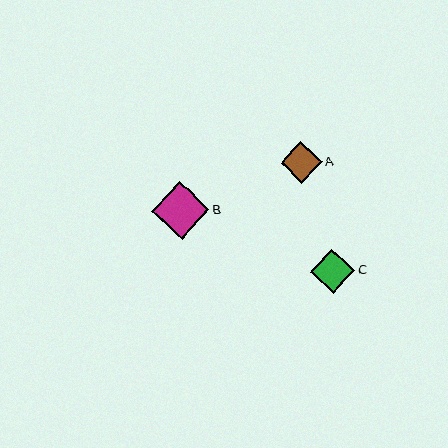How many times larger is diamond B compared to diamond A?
Diamond B is approximately 1.4 times the size of diamond A.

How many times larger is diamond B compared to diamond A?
Diamond B is approximately 1.4 times the size of diamond A.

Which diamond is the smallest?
Diamond A is the smallest with a size of approximately 41 pixels.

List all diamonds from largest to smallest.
From largest to smallest: B, C, A.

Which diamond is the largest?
Diamond B is the largest with a size of approximately 58 pixels.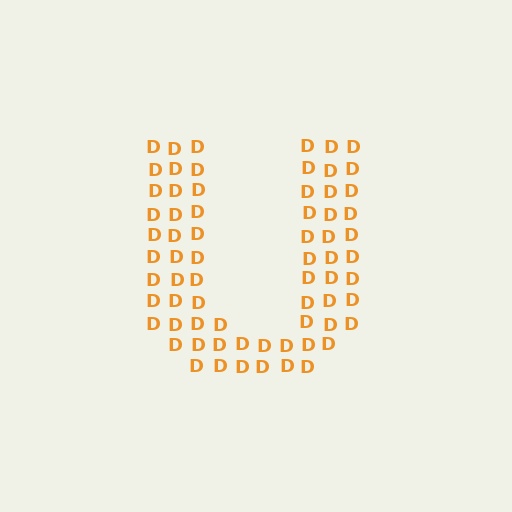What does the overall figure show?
The overall figure shows the letter U.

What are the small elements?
The small elements are letter D's.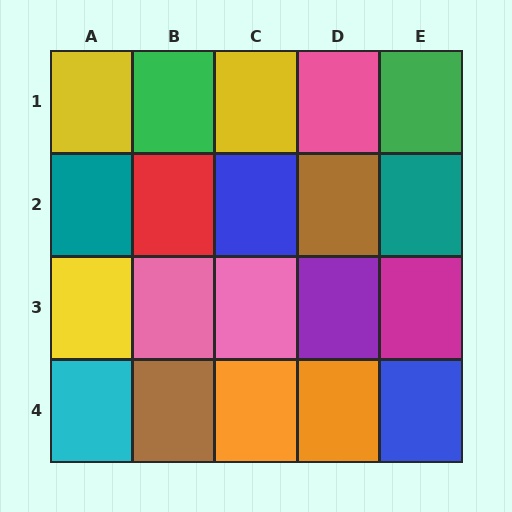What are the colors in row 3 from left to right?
Yellow, pink, pink, purple, magenta.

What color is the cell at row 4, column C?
Orange.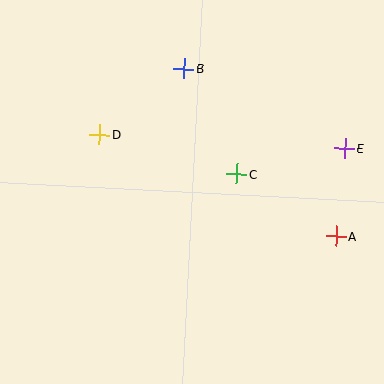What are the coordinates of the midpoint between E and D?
The midpoint between E and D is at (222, 141).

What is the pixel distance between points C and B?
The distance between C and B is 118 pixels.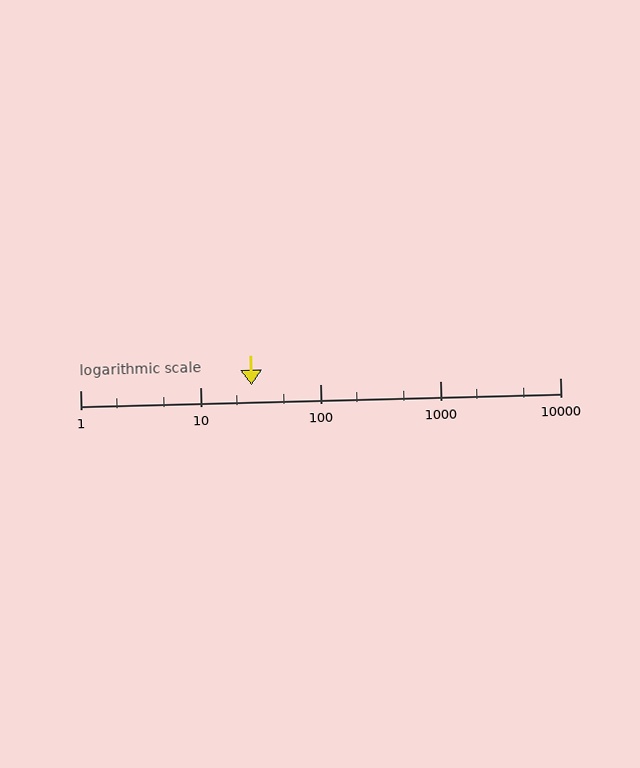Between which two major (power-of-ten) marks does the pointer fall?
The pointer is between 10 and 100.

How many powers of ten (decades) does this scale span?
The scale spans 4 decades, from 1 to 10000.